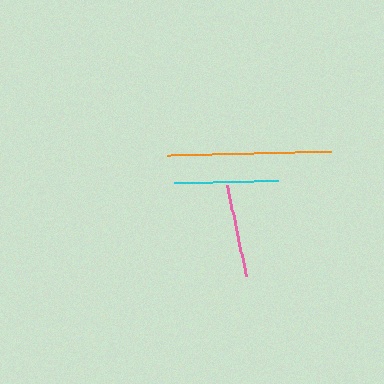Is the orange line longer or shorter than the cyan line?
The orange line is longer than the cyan line.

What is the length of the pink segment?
The pink segment is approximately 92 pixels long.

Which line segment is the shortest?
The pink line is the shortest at approximately 92 pixels.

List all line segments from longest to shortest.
From longest to shortest: orange, cyan, pink.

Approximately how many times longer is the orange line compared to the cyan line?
The orange line is approximately 1.6 times the length of the cyan line.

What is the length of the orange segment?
The orange segment is approximately 163 pixels long.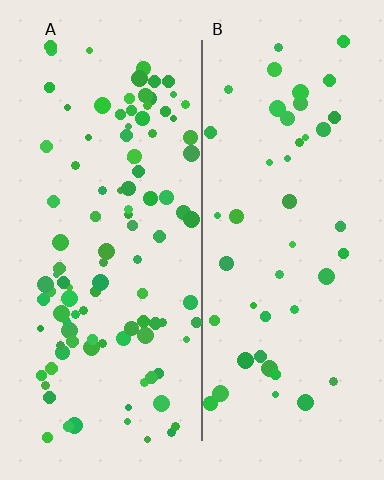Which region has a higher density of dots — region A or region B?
A (the left).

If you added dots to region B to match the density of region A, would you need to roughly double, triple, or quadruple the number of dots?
Approximately double.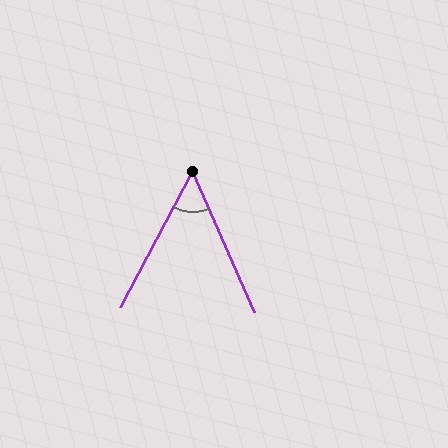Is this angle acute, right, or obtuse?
It is acute.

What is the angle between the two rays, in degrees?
Approximately 51 degrees.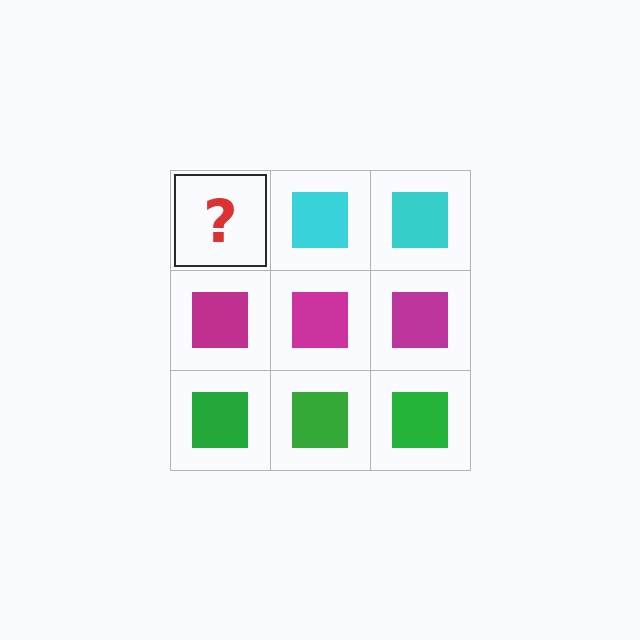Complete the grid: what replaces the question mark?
The question mark should be replaced with a cyan square.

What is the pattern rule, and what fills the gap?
The rule is that each row has a consistent color. The gap should be filled with a cyan square.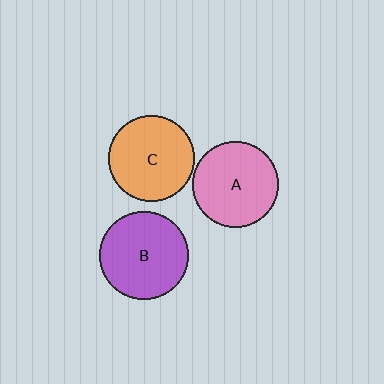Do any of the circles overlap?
No, none of the circles overlap.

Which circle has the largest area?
Circle B (purple).